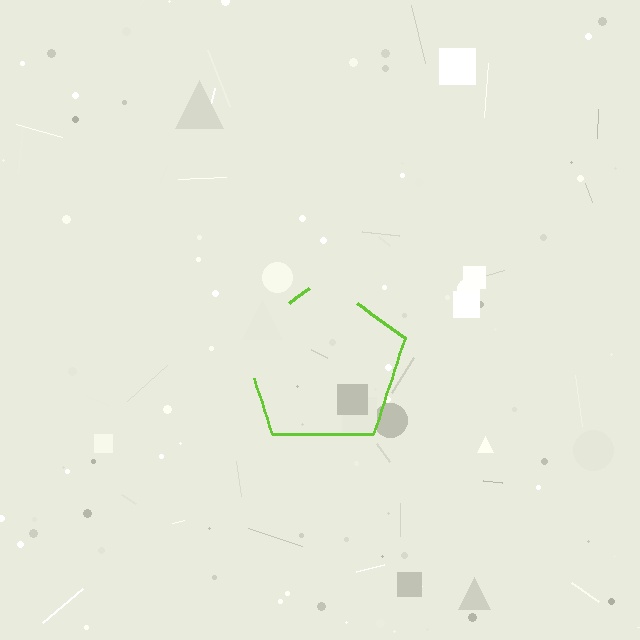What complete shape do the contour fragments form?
The contour fragments form a pentagon.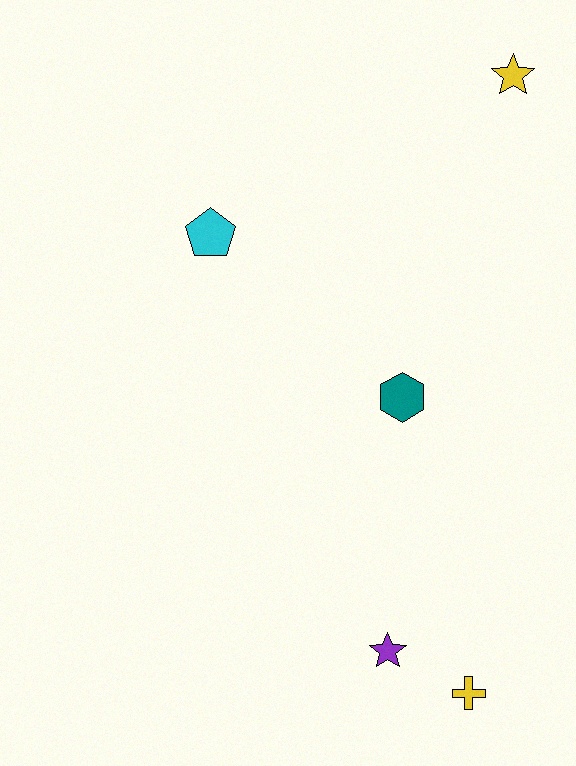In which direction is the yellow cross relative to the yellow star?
The yellow cross is below the yellow star.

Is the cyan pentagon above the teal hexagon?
Yes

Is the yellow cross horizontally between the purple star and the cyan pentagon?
No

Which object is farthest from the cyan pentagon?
The yellow cross is farthest from the cyan pentagon.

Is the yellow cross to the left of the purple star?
No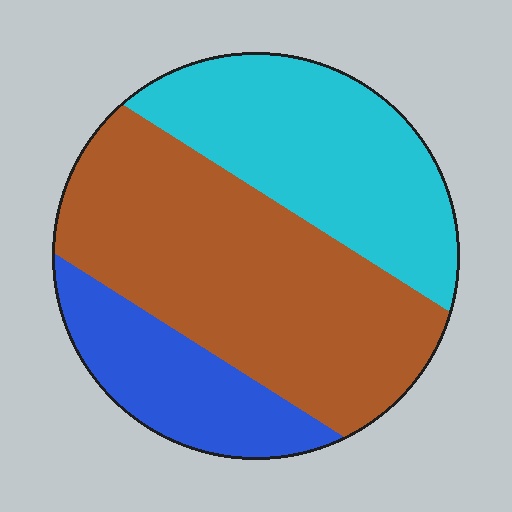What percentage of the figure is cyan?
Cyan covers around 35% of the figure.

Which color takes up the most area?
Brown, at roughly 50%.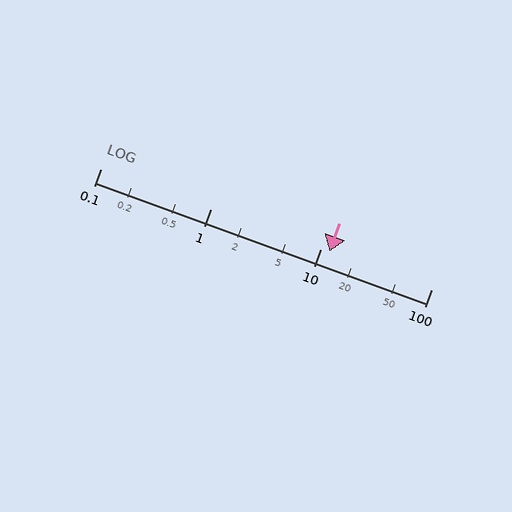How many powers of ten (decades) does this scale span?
The scale spans 3 decades, from 0.1 to 100.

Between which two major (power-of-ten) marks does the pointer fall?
The pointer is between 10 and 100.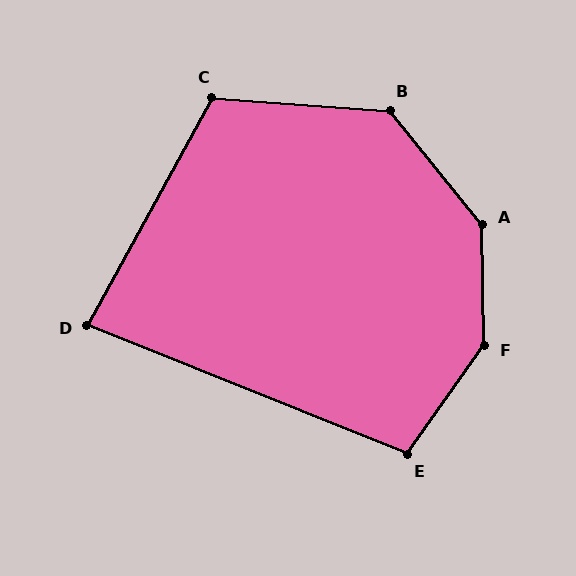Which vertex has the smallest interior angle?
D, at approximately 83 degrees.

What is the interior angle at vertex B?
Approximately 133 degrees (obtuse).